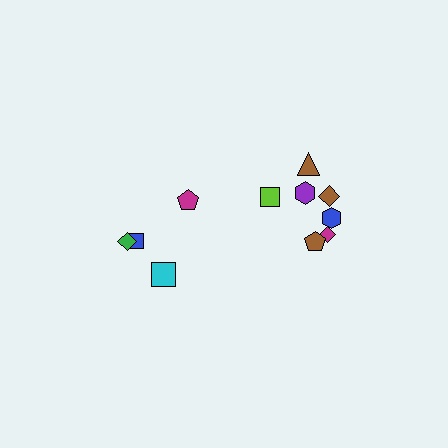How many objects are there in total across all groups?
There are 11 objects.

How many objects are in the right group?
There are 7 objects.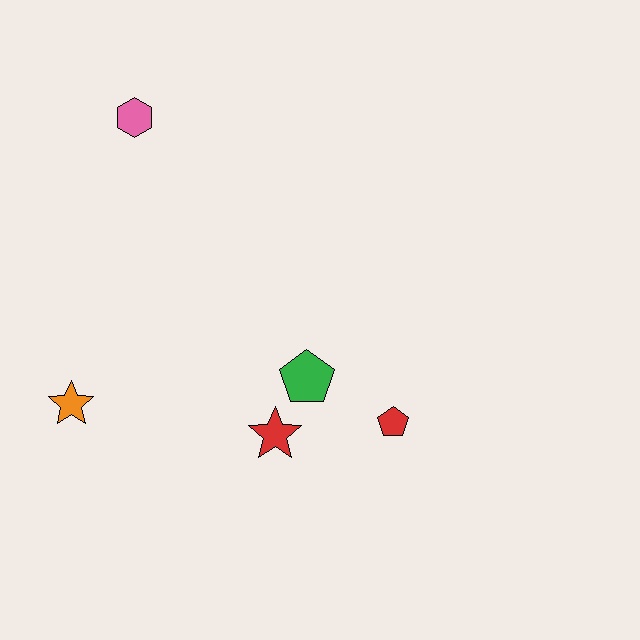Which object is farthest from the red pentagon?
The pink hexagon is farthest from the red pentagon.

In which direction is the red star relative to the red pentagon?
The red star is to the left of the red pentagon.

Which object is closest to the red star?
The green pentagon is closest to the red star.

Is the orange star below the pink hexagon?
Yes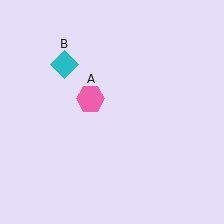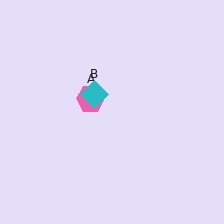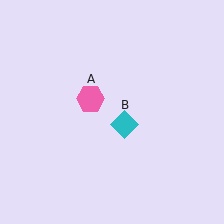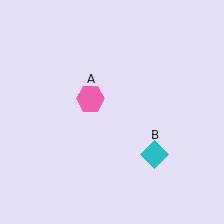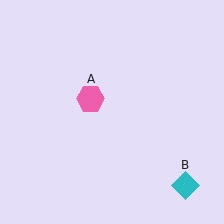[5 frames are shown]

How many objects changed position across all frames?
1 object changed position: cyan diamond (object B).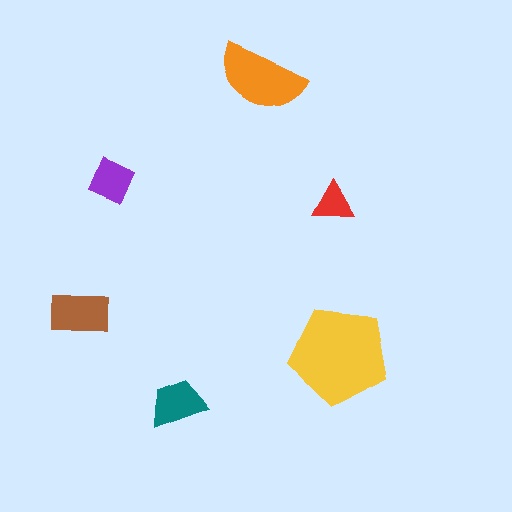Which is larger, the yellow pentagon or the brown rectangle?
The yellow pentagon.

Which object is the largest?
The yellow pentagon.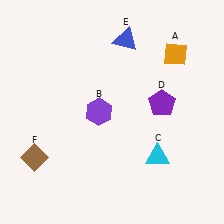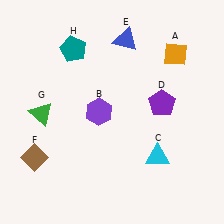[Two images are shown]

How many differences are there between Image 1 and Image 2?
There are 2 differences between the two images.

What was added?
A green triangle (G), a teal pentagon (H) were added in Image 2.